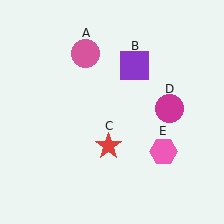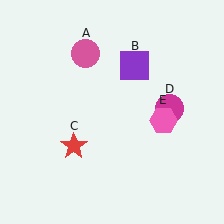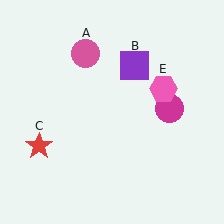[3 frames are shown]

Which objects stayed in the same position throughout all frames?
Pink circle (object A) and purple square (object B) and magenta circle (object D) remained stationary.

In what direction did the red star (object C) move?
The red star (object C) moved left.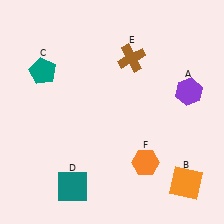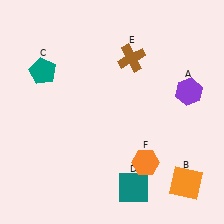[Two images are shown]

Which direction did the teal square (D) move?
The teal square (D) moved right.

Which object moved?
The teal square (D) moved right.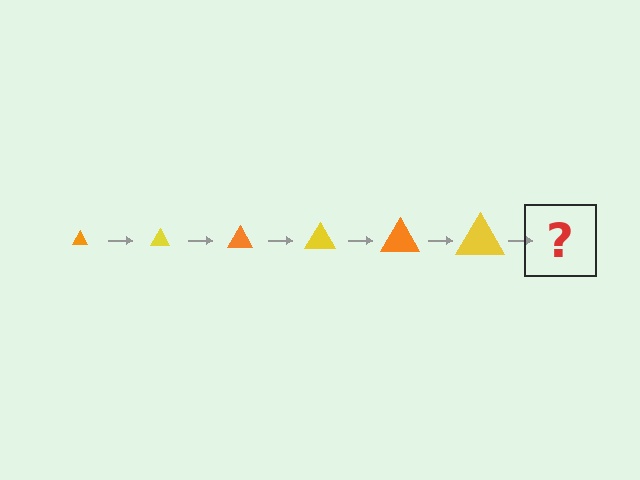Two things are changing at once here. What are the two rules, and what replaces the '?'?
The two rules are that the triangle grows larger each step and the color cycles through orange and yellow. The '?' should be an orange triangle, larger than the previous one.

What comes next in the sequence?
The next element should be an orange triangle, larger than the previous one.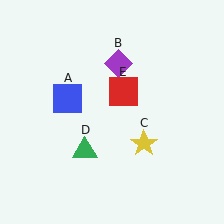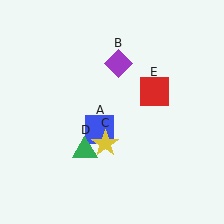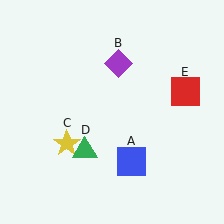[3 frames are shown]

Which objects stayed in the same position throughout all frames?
Purple diamond (object B) and green triangle (object D) remained stationary.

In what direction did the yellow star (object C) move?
The yellow star (object C) moved left.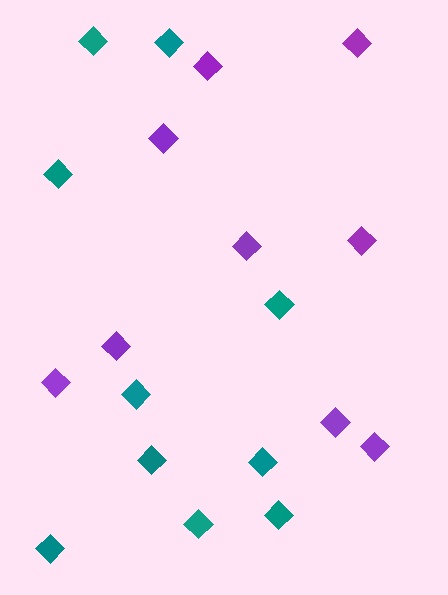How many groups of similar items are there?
There are 2 groups: one group of teal diamonds (10) and one group of purple diamonds (9).